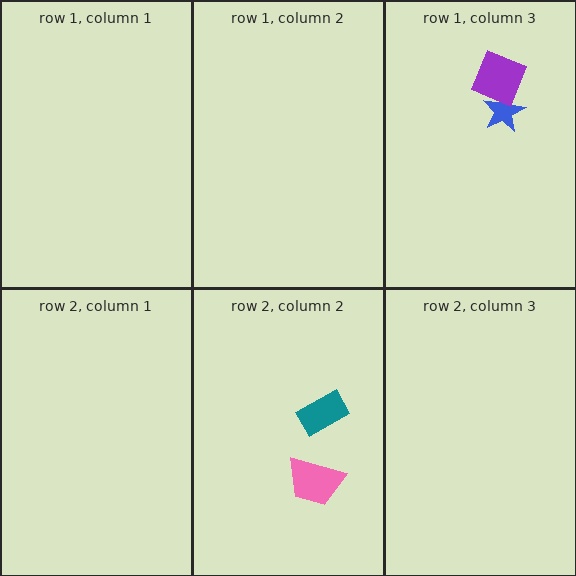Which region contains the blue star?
The row 1, column 3 region.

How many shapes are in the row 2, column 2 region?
2.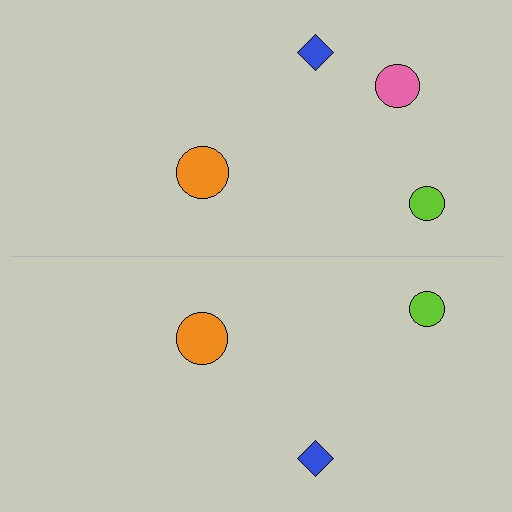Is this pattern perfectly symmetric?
No, the pattern is not perfectly symmetric. A pink circle is missing from the bottom side.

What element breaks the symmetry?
A pink circle is missing from the bottom side.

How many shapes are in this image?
There are 7 shapes in this image.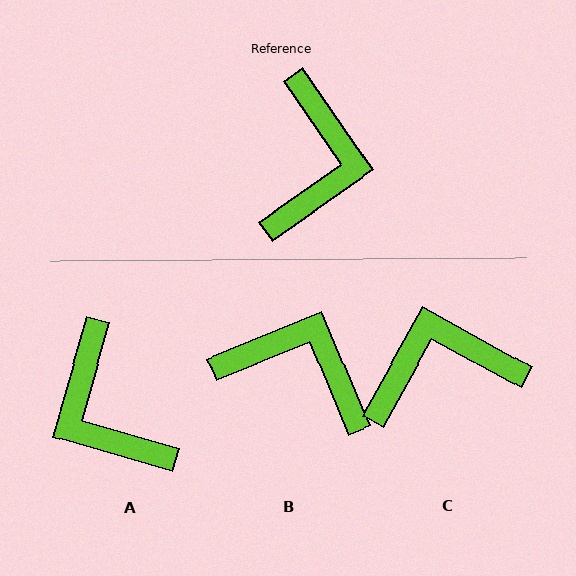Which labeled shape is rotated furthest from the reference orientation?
A, about 141 degrees away.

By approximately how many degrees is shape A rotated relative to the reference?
Approximately 141 degrees clockwise.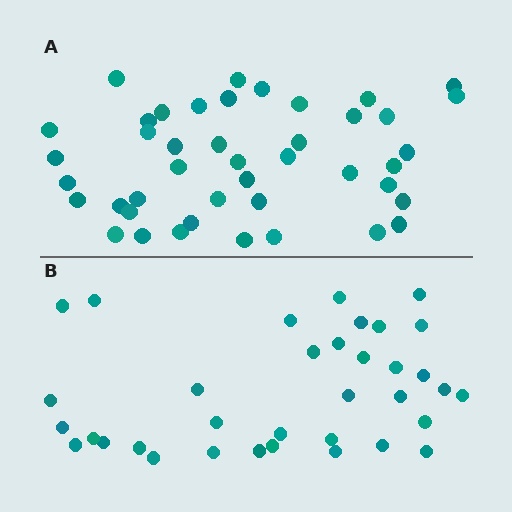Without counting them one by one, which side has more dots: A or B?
Region A (the top region) has more dots.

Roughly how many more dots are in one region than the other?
Region A has roughly 8 or so more dots than region B.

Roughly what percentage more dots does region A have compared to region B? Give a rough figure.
About 25% more.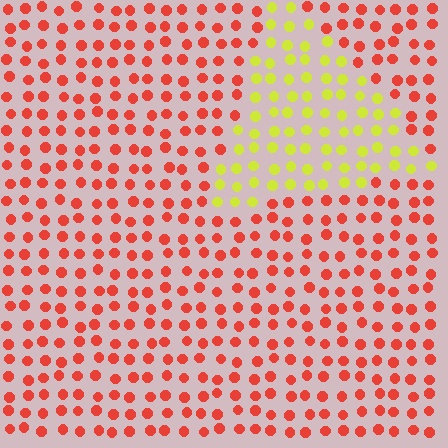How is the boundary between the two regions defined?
The boundary is defined purely by a slight shift in hue (about 66 degrees). Spacing, size, and orientation are identical on both sides.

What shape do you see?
I see a triangle.